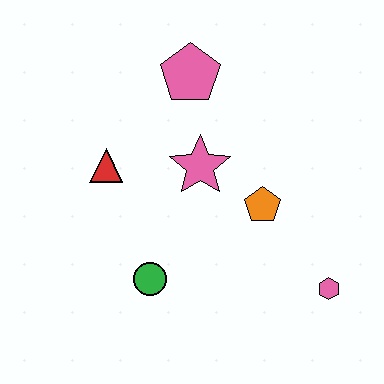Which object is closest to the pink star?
The orange pentagon is closest to the pink star.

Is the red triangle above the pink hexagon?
Yes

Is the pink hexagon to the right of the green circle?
Yes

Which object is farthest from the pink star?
The pink hexagon is farthest from the pink star.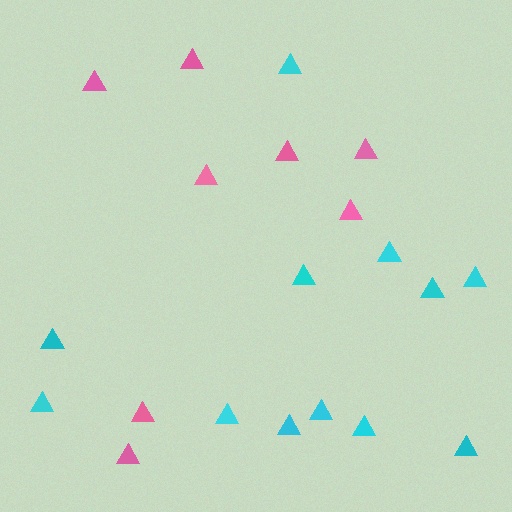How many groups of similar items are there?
There are 2 groups: one group of pink triangles (8) and one group of cyan triangles (12).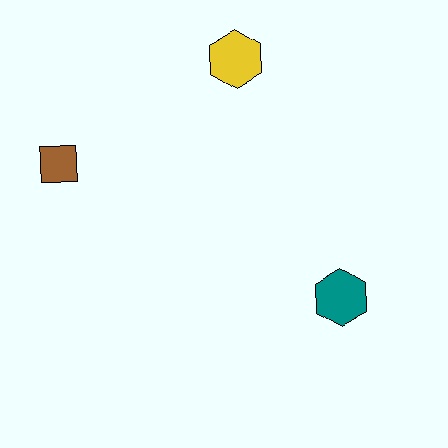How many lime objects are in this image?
There are no lime objects.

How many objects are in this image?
There are 3 objects.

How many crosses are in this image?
There are no crosses.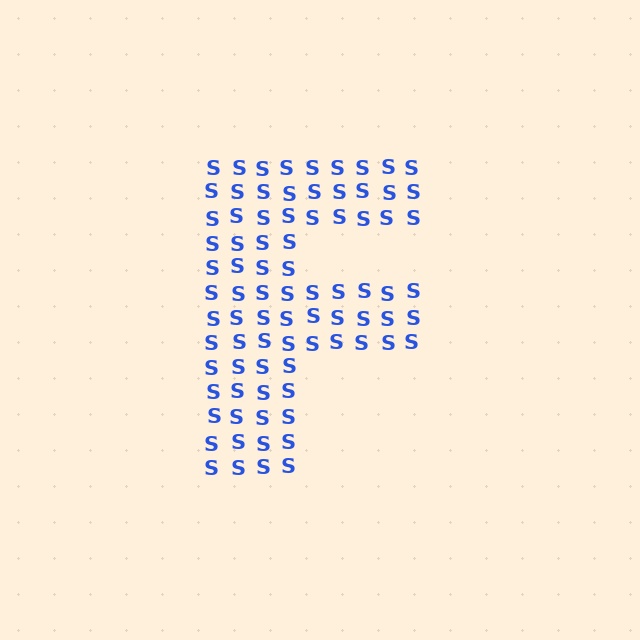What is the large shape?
The large shape is the letter F.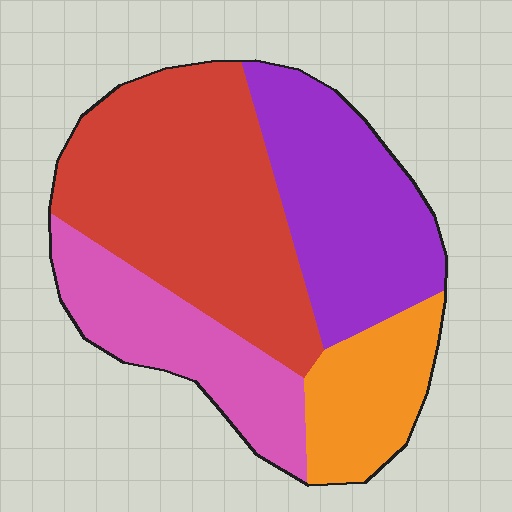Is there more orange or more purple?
Purple.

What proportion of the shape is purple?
Purple takes up between a quarter and a half of the shape.